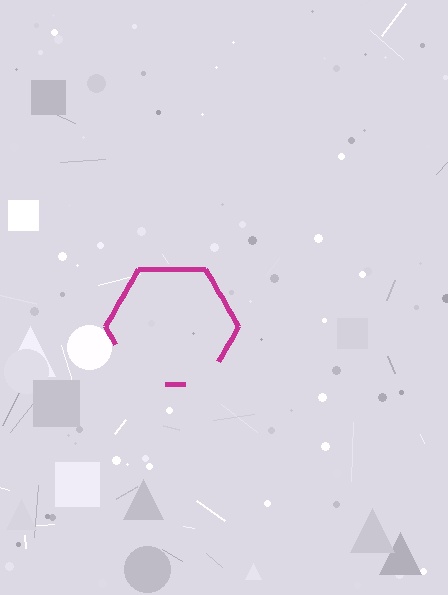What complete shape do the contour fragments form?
The contour fragments form a hexagon.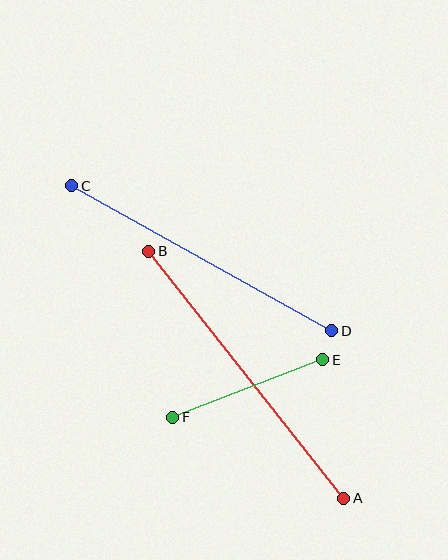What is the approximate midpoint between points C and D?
The midpoint is at approximately (202, 258) pixels.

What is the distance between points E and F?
The distance is approximately 161 pixels.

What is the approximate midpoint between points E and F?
The midpoint is at approximately (248, 389) pixels.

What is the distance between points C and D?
The distance is approximately 298 pixels.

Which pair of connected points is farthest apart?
Points A and B are farthest apart.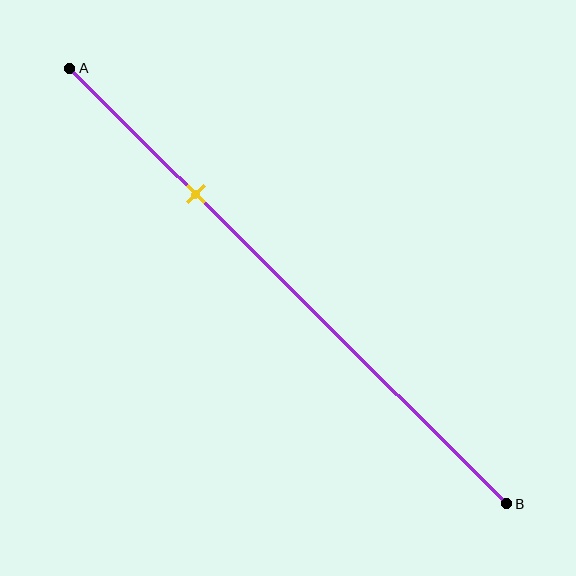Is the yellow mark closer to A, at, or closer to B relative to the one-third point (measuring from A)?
The yellow mark is closer to point A than the one-third point of segment AB.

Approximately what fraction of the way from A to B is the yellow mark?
The yellow mark is approximately 30% of the way from A to B.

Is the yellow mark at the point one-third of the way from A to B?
No, the mark is at about 30% from A, not at the 33% one-third point.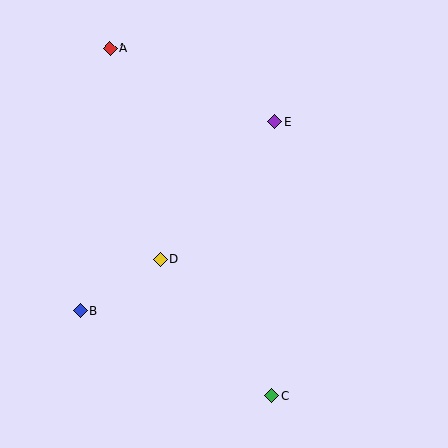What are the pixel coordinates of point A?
Point A is at (110, 48).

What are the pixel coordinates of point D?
Point D is at (160, 260).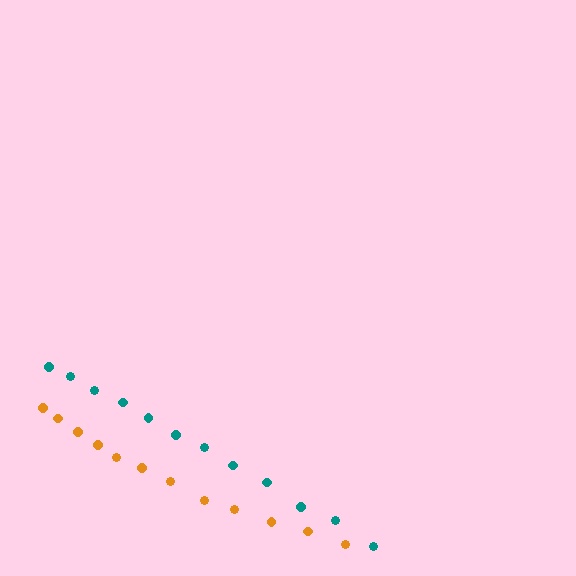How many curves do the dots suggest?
There are 2 distinct paths.